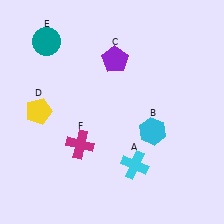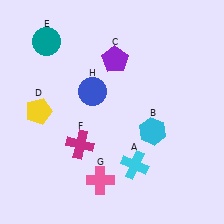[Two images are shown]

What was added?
A pink cross (G), a blue circle (H) were added in Image 2.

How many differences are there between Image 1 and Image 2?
There are 2 differences between the two images.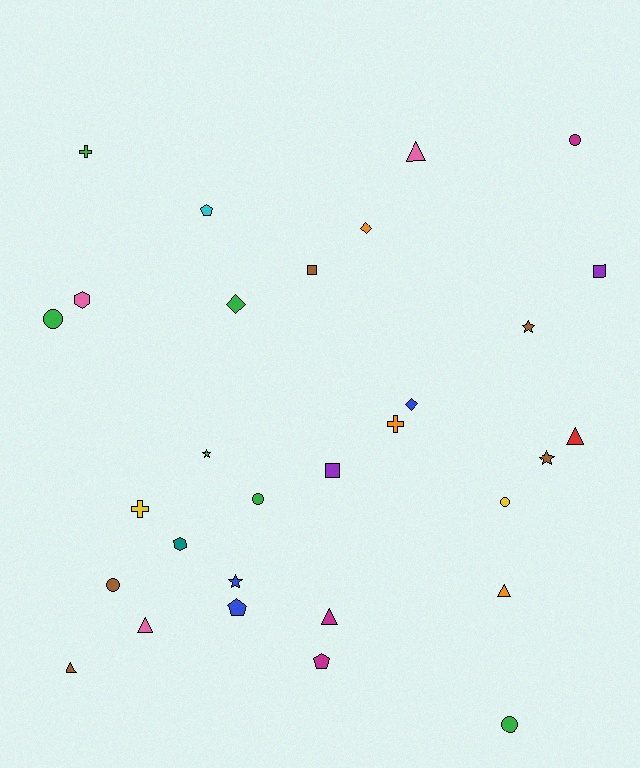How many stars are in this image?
There are 4 stars.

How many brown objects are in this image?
There are 5 brown objects.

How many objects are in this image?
There are 30 objects.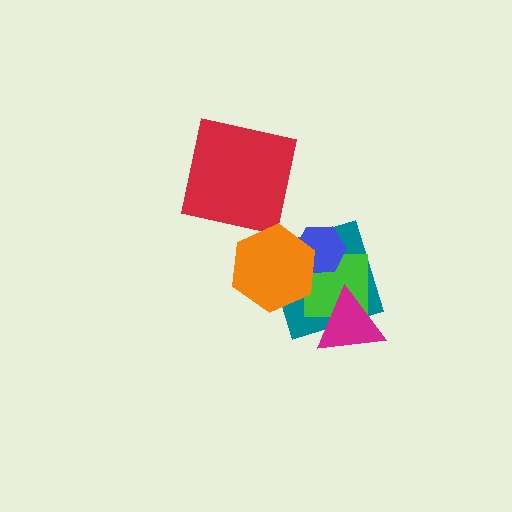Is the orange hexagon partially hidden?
No, no other shape covers it.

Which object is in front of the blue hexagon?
The orange hexagon is in front of the blue hexagon.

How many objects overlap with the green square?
4 objects overlap with the green square.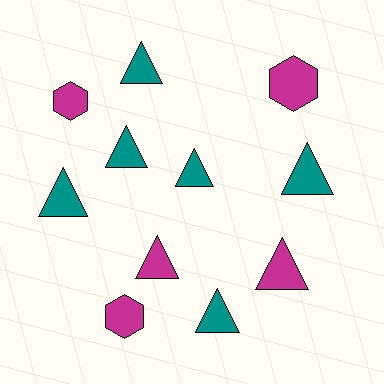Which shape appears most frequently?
Triangle, with 8 objects.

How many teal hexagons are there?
There are no teal hexagons.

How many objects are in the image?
There are 11 objects.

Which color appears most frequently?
Teal, with 6 objects.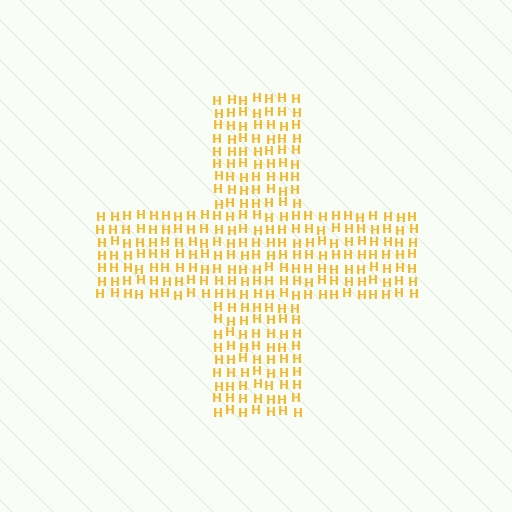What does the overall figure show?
The overall figure shows a cross.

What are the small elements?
The small elements are letter H's.